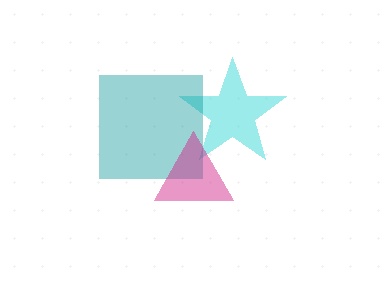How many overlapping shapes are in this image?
There are 3 overlapping shapes in the image.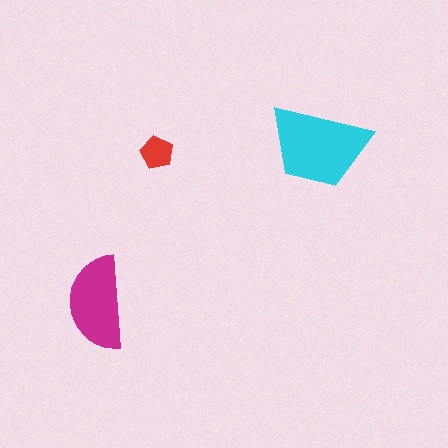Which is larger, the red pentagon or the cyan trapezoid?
The cyan trapezoid.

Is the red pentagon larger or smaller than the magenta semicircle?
Smaller.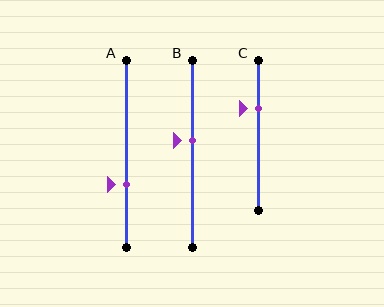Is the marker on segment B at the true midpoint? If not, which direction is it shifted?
No, the marker on segment B is shifted upward by about 7% of the segment length.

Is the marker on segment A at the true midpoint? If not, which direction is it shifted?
No, the marker on segment A is shifted downward by about 17% of the segment length.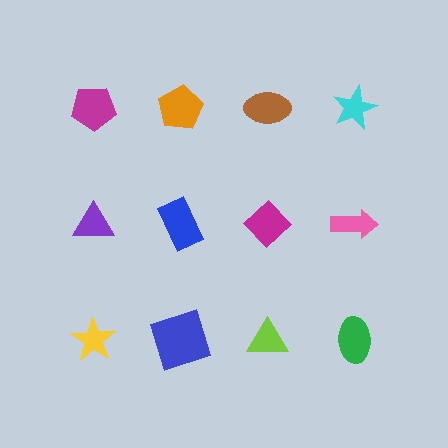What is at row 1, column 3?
A brown ellipse.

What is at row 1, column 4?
A cyan star.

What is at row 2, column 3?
A magenta diamond.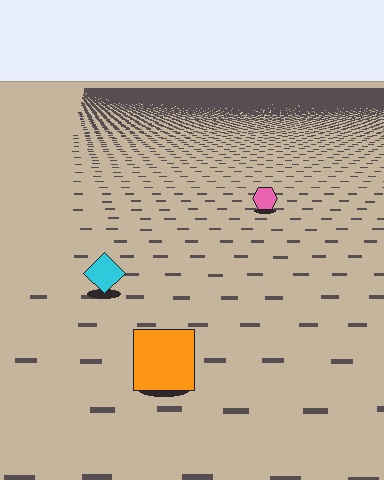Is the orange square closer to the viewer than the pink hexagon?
Yes. The orange square is closer — you can tell from the texture gradient: the ground texture is coarser near it.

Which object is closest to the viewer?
The orange square is closest. The texture marks near it are larger and more spread out.